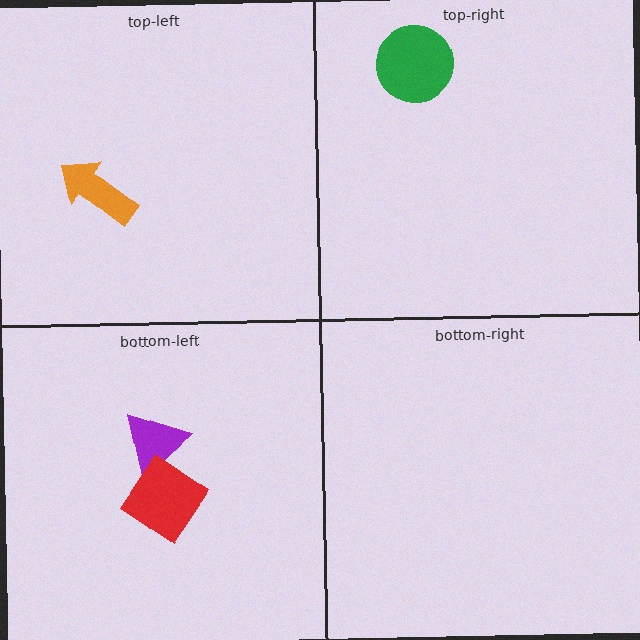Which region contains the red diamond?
The bottom-left region.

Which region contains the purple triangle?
The bottom-left region.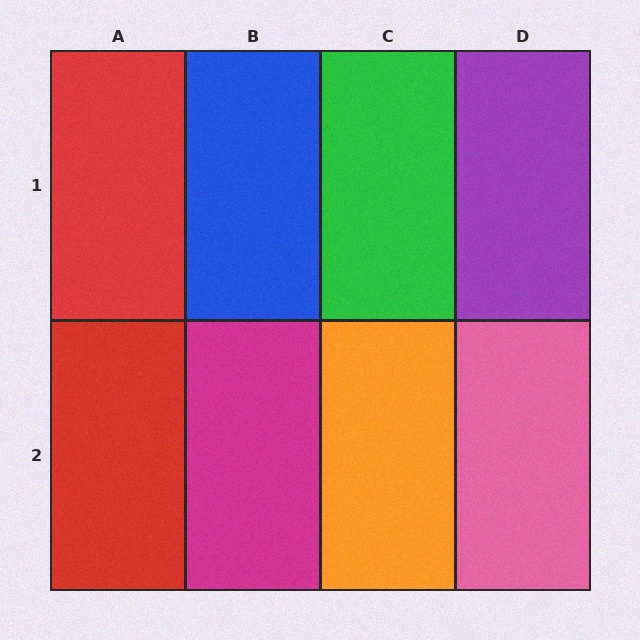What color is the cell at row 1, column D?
Purple.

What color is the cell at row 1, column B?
Blue.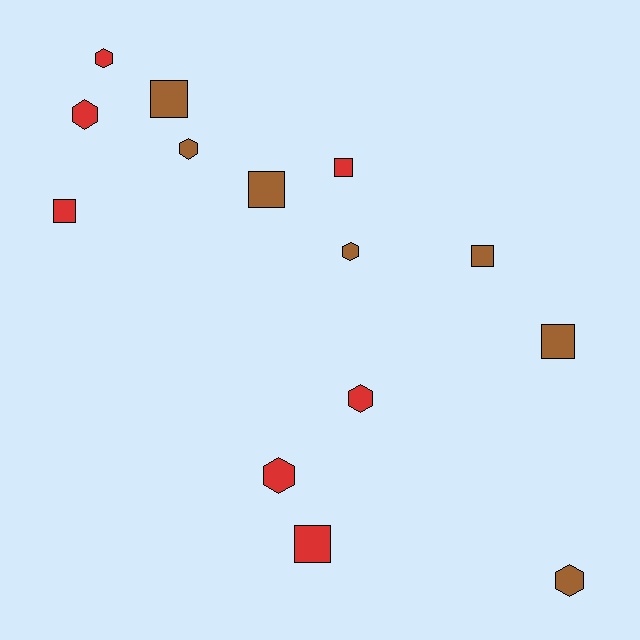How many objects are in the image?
There are 14 objects.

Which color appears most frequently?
Brown, with 7 objects.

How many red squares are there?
There are 3 red squares.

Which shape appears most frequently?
Hexagon, with 7 objects.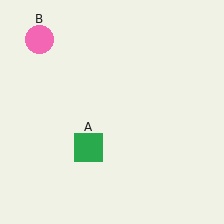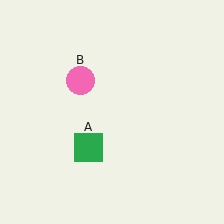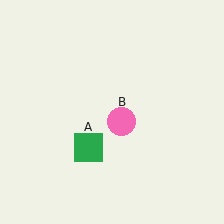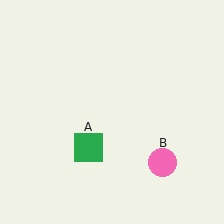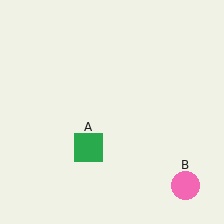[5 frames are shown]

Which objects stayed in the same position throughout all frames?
Green square (object A) remained stationary.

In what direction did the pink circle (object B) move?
The pink circle (object B) moved down and to the right.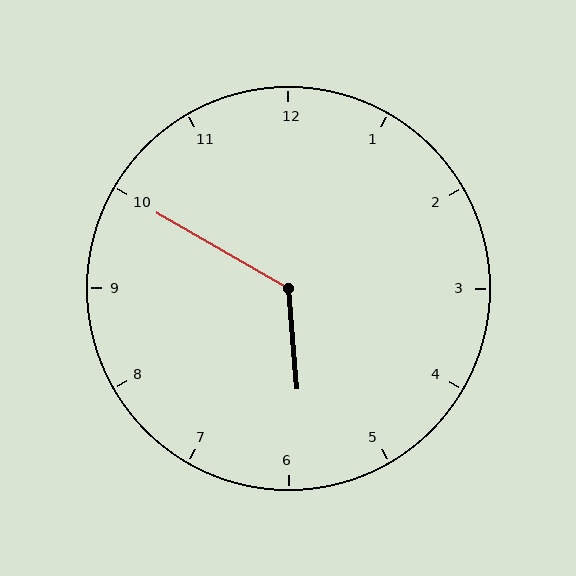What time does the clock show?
5:50.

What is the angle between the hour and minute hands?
Approximately 125 degrees.